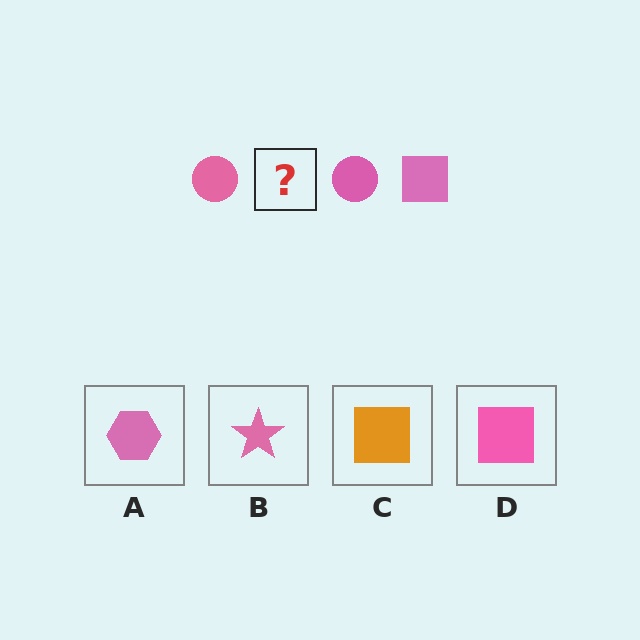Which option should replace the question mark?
Option D.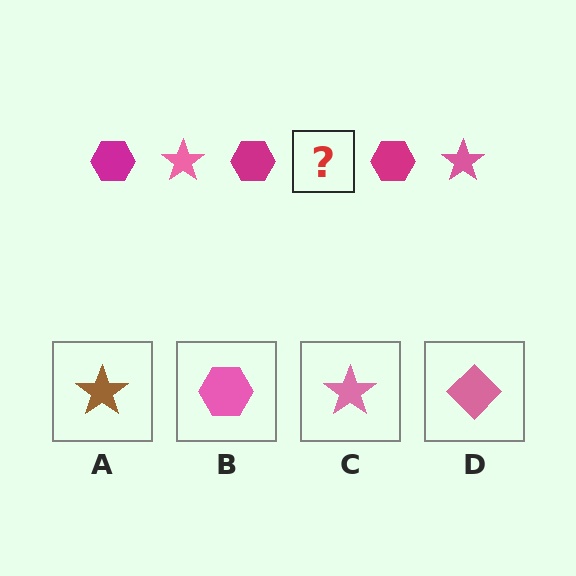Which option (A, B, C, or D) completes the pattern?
C.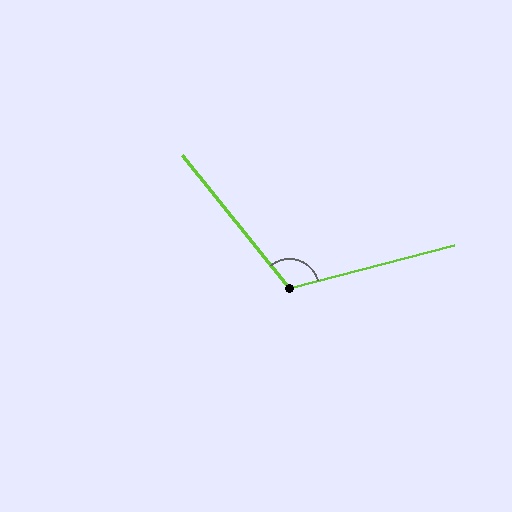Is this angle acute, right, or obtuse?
It is obtuse.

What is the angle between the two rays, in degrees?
Approximately 114 degrees.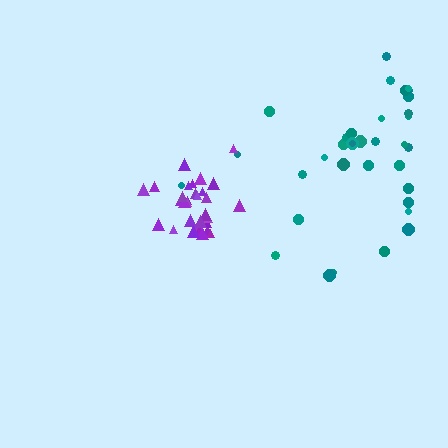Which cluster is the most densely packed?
Purple.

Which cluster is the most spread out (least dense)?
Teal.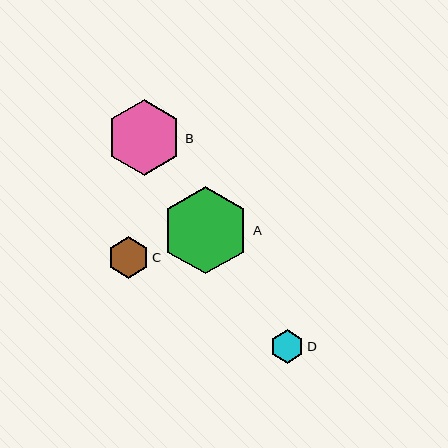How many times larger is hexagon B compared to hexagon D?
Hexagon B is approximately 2.3 times the size of hexagon D.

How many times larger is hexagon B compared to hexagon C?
Hexagon B is approximately 1.8 times the size of hexagon C.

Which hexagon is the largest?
Hexagon A is the largest with a size of approximately 88 pixels.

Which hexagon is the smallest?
Hexagon D is the smallest with a size of approximately 34 pixels.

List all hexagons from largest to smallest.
From largest to smallest: A, B, C, D.